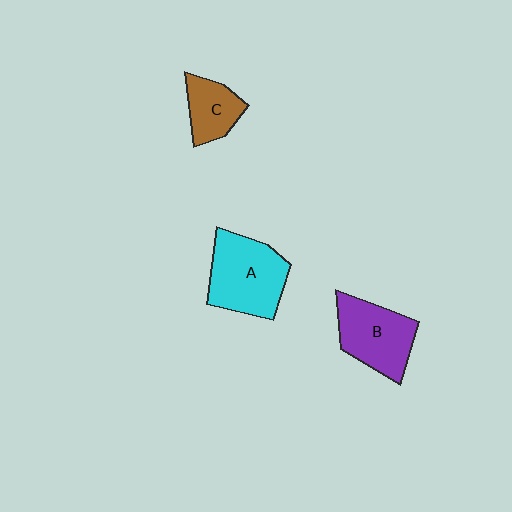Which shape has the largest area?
Shape A (cyan).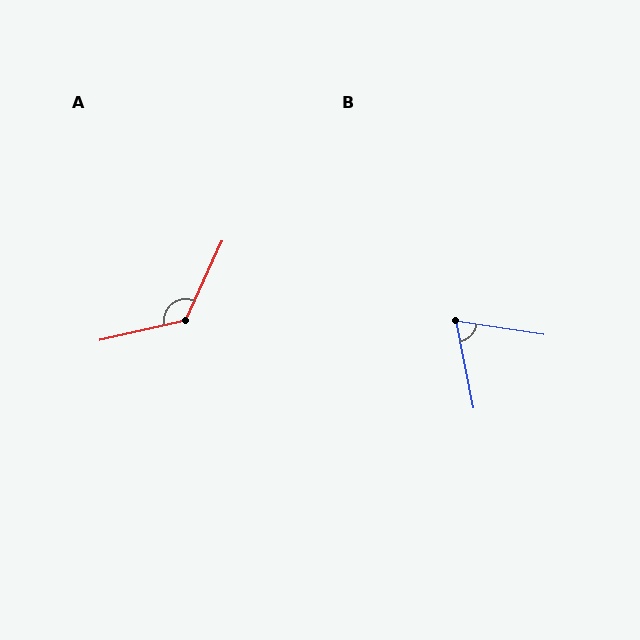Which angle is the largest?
A, at approximately 127 degrees.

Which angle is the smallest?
B, at approximately 70 degrees.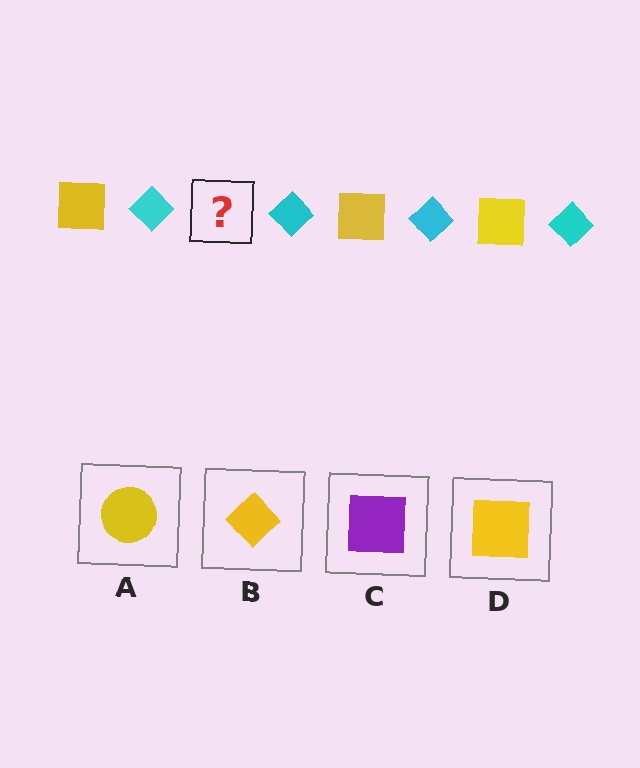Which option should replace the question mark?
Option D.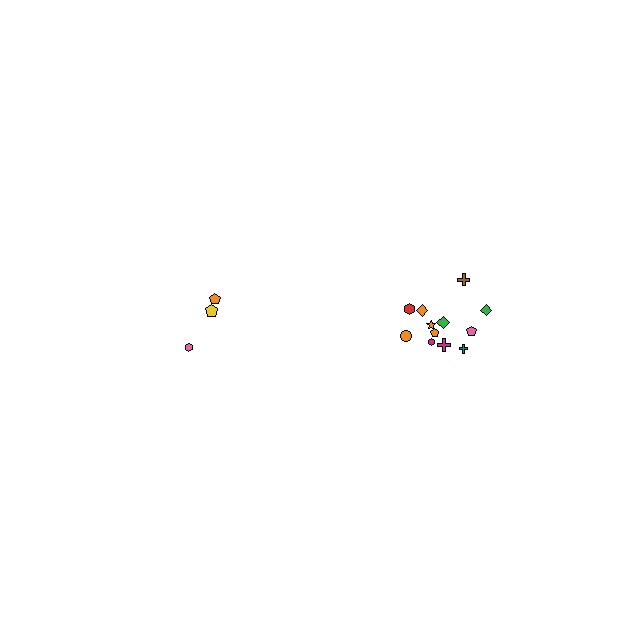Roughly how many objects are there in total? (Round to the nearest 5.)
Roughly 15 objects in total.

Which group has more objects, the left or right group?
The right group.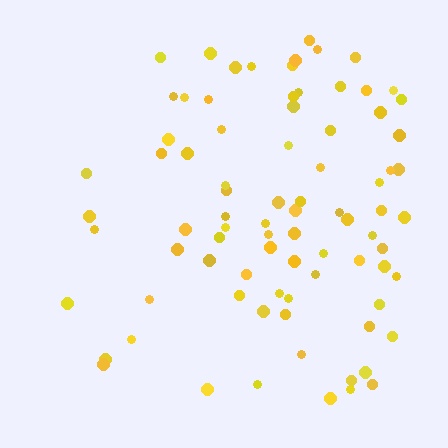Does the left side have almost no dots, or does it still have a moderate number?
Still a moderate number, just noticeably fewer than the right.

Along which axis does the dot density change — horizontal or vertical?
Horizontal.